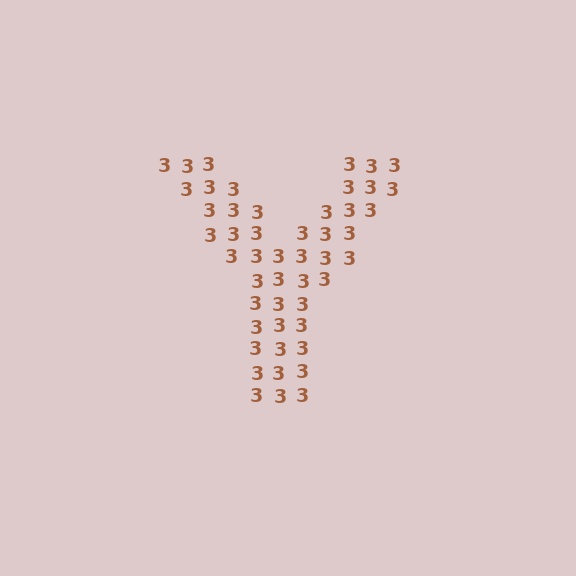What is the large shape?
The large shape is the letter Y.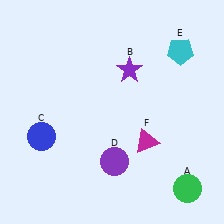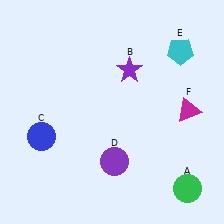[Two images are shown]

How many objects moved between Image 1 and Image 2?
1 object moved between the two images.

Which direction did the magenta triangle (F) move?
The magenta triangle (F) moved right.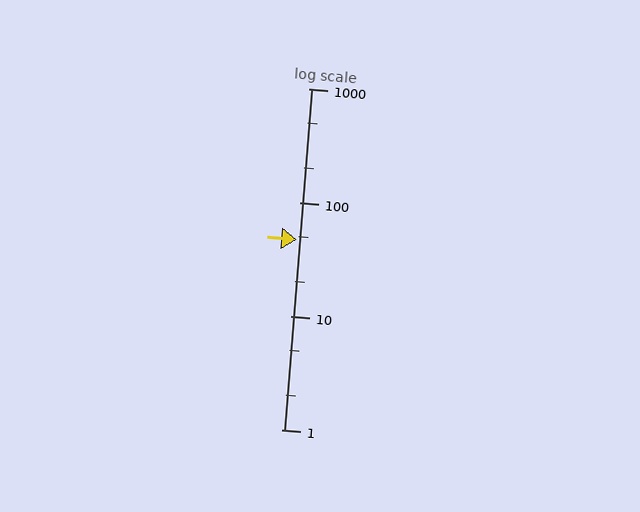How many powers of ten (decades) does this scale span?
The scale spans 3 decades, from 1 to 1000.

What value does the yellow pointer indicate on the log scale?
The pointer indicates approximately 47.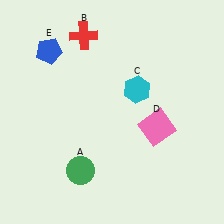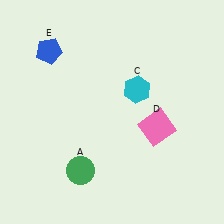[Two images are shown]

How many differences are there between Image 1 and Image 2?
There is 1 difference between the two images.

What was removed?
The red cross (B) was removed in Image 2.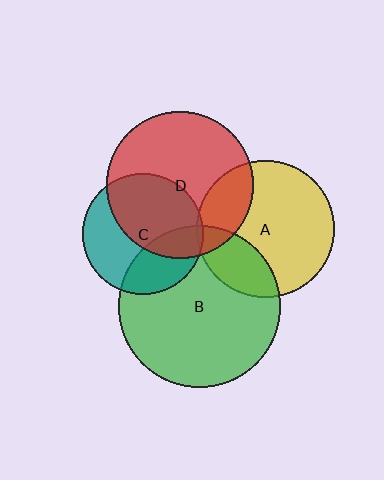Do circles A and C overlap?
Yes.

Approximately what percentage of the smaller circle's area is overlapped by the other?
Approximately 5%.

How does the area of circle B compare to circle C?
Approximately 1.8 times.